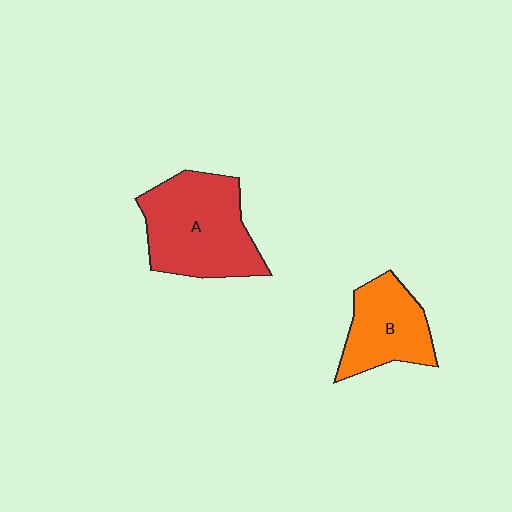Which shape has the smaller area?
Shape B (orange).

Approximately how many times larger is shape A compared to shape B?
Approximately 1.5 times.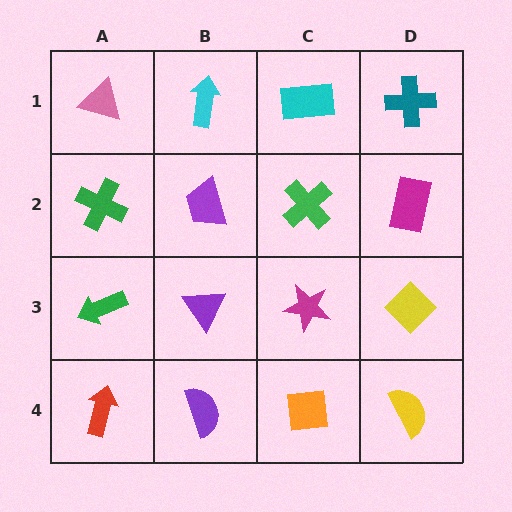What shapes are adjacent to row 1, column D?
A magenta rectangle (row 2, column D), a cyan rectangle (row 1, column C).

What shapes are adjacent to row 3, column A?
A green cross (row 2, column A), a red arrow (row 4, column A), a purple triangle (row 3, column B).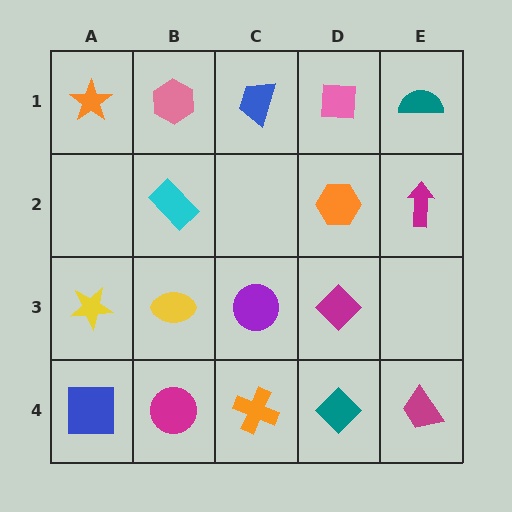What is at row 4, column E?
A magenta trapezoid.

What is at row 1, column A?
An orange star.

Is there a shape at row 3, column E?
No, that cell is empty.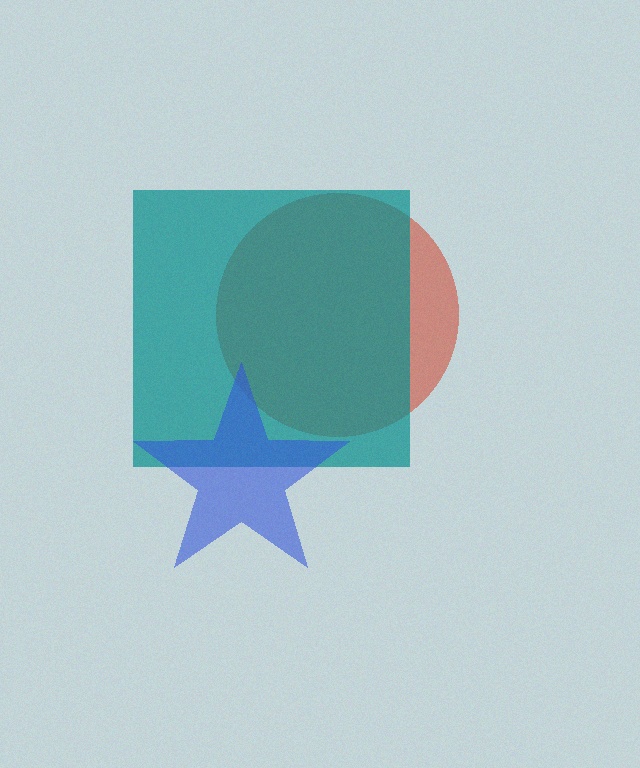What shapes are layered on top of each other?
The layered shapes are: a red circle, a teal square, a blue star.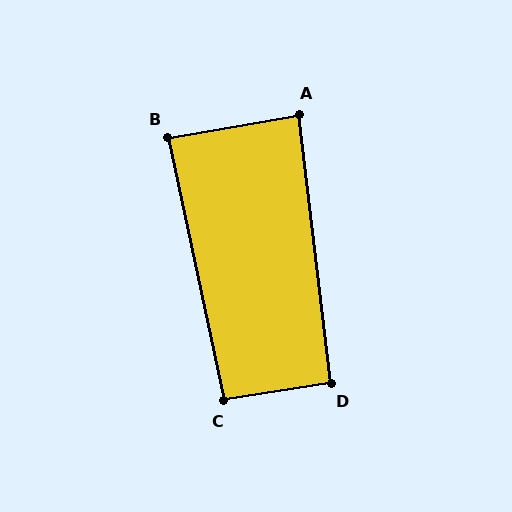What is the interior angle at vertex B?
Approximately 88 degrees (approximately right).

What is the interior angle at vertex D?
Approximately 92 degrees (approximately right).